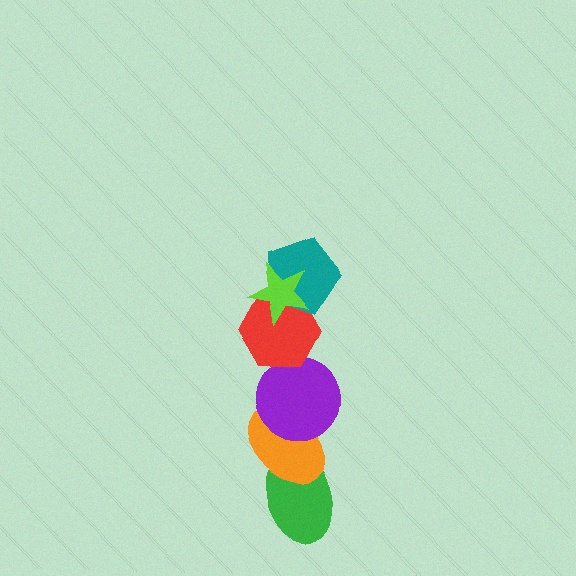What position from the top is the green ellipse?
The green ellipse is 6th from the top.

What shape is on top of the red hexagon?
The teal pentagon is on top of the red hexagon.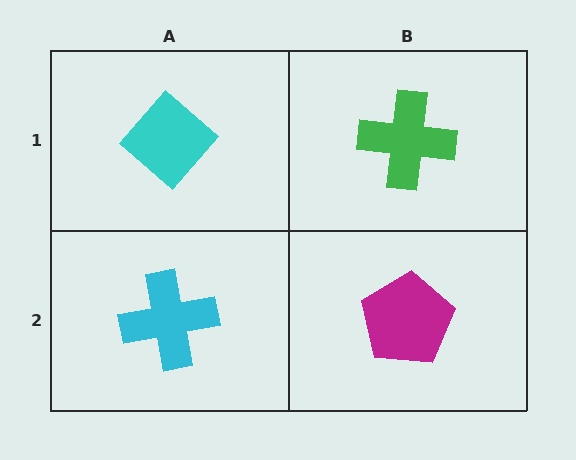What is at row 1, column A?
A cyan diamond.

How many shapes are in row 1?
2 shapes.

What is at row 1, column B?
A green cross.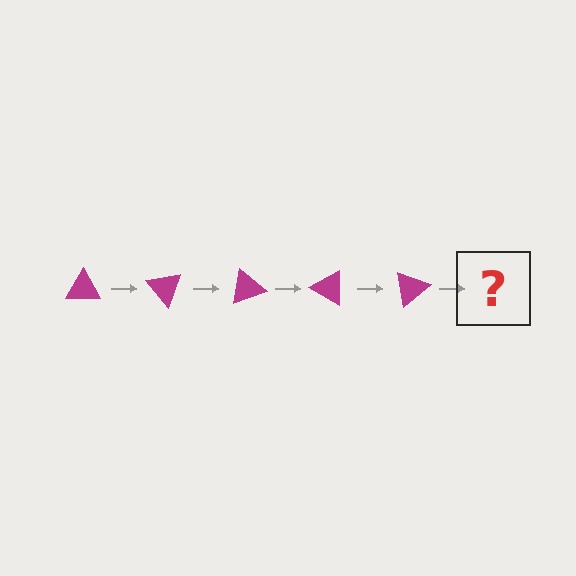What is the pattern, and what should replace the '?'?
The pattern is that the triangle rotates 50 degrees each step. The '?' should be a magenta triangle rotated 250 degrees.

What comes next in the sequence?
The next element should be a magenta triangle rotated 250 degrees.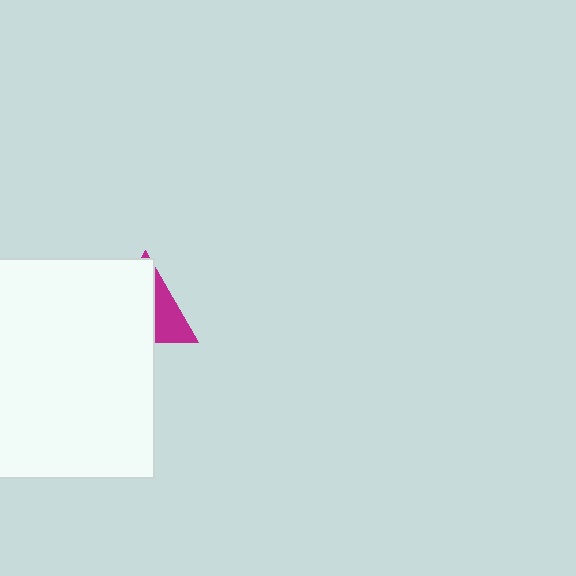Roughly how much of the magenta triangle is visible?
A small part of it is visible (roughly 34%).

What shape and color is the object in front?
The object in front is a white rectangle.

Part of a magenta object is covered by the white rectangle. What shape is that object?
It is a triangle.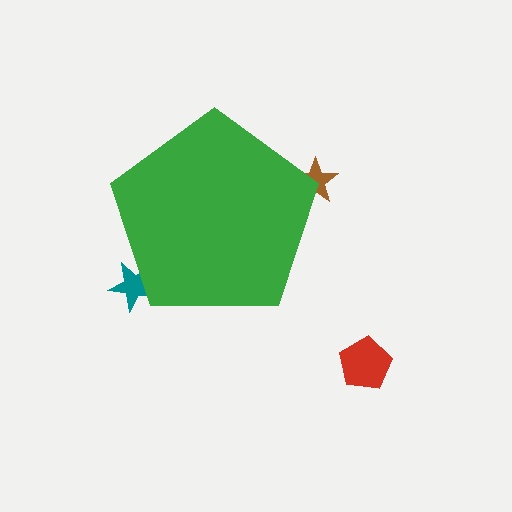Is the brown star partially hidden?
Yes, the brown star is partially hidden behind the green pentagon.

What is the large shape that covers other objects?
A green pentagon.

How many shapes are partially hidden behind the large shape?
2 shapes are partially hidden.